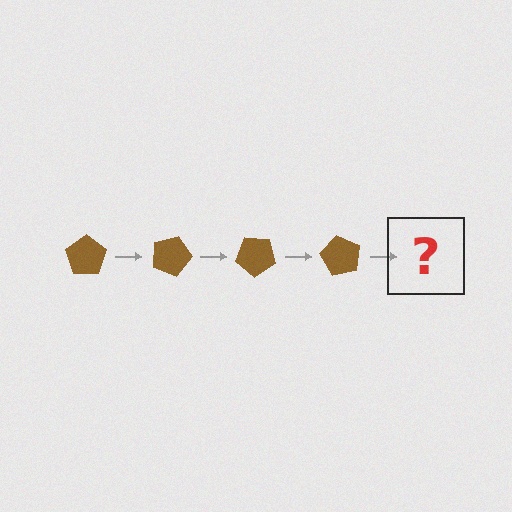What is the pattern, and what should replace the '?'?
The pattern is that the pentagon rotates 20 degrees each step. The '?' should be a brown pentagon rotated 80 degrees.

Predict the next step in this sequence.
The next step is a brown pentagon rotated 80 degrees.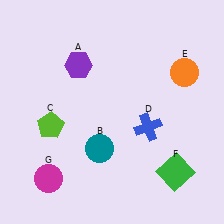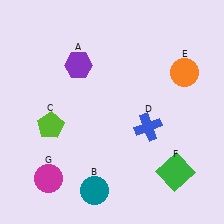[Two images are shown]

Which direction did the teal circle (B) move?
The teal circle (B) moved down.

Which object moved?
The teal circle (B) moved down.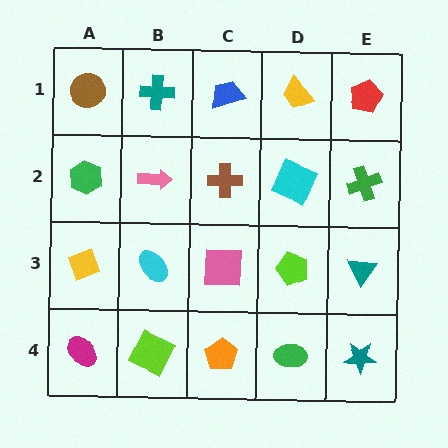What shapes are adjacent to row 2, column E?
A red pentagon (row 1, column E), a teal triangle (row 3, column E), a cyan square (row 2, column D).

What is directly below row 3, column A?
A magenta ellipse.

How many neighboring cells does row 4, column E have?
2.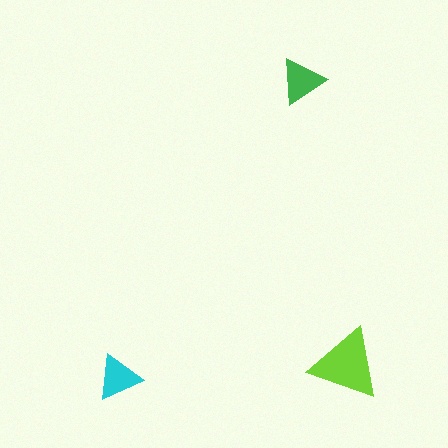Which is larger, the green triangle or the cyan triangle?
The green one.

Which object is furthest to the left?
The cyan triangle is leftmost.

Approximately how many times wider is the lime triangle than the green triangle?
About 1.5 times wider.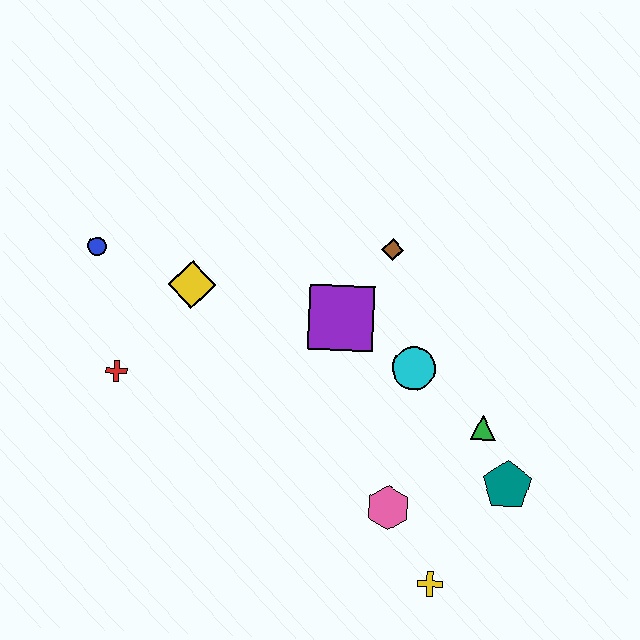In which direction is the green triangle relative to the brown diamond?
The green triangle is below the brown diamond.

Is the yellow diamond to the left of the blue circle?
No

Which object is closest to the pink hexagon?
The yellow cross is closest to the pink hexagon.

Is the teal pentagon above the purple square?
No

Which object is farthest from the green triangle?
The blue circle is farthest from the green triangle.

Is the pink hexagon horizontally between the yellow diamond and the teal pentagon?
Yes